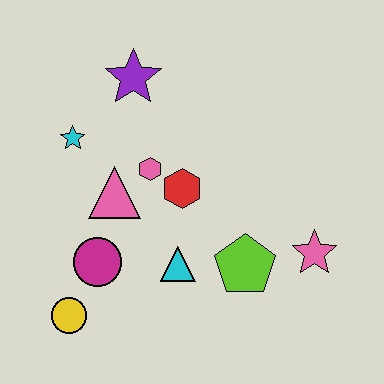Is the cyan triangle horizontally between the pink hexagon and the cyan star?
No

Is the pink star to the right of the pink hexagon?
Yes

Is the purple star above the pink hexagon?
Yes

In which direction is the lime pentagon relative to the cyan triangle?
The lime pentagon is to the right of the cyan triangle.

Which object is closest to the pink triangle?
The pink hexagon is closest to the pink triangle.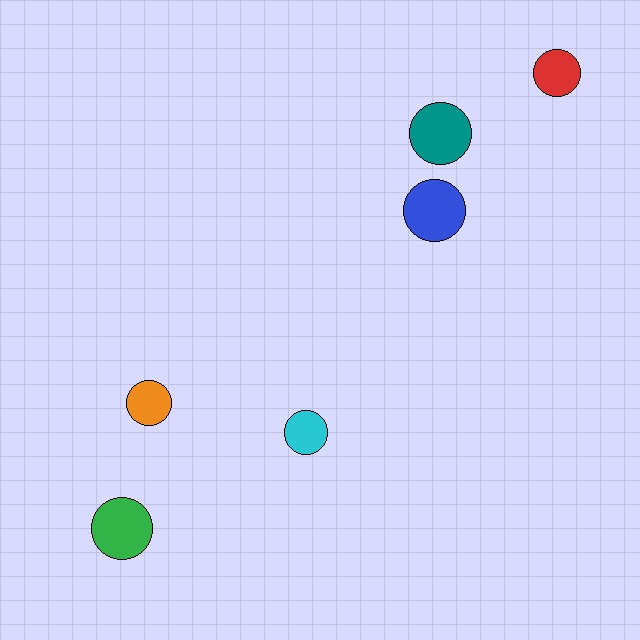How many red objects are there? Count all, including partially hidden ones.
There is 1 red object.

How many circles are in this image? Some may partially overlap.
There are 6 circles.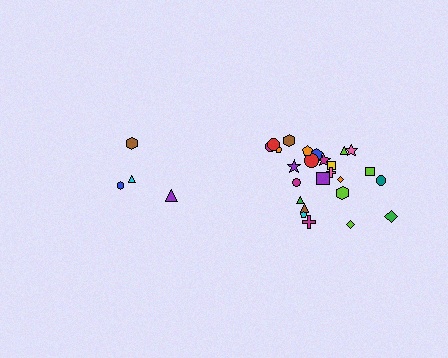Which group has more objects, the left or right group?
The right group.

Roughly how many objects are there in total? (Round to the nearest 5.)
Roughly 30 objects in total.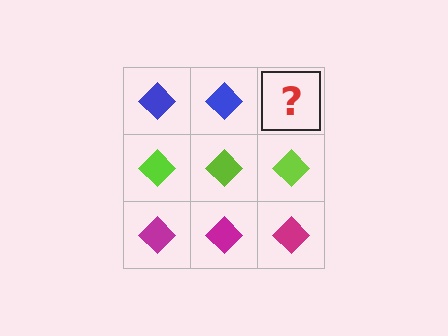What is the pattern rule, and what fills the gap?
The rule is that each row has a consistent color. The gap should be filled with a blue diamond.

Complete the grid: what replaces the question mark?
The question mark should be replaced with a blue diamond.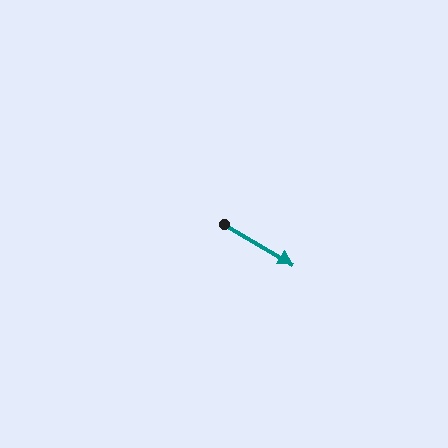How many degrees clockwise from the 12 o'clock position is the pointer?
Approximately 120 degrees.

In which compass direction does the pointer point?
Southeast.